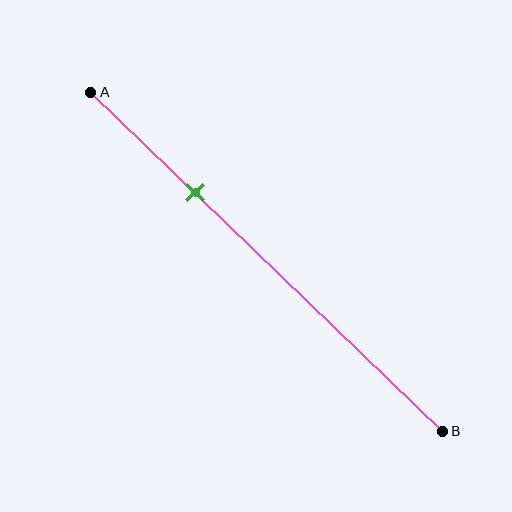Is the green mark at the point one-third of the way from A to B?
No, the mark is at about 30% from A, not at the 33% one-third point.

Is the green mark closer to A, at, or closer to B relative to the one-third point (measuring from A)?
The green mark is closer to point A than the one-third point of segment AB.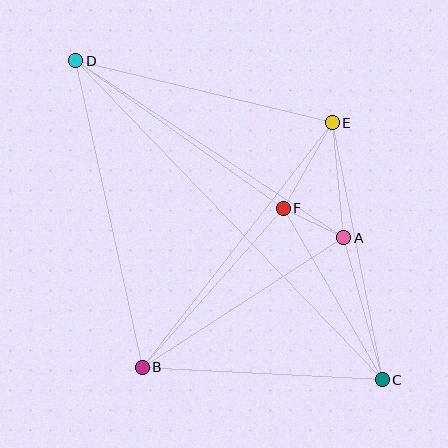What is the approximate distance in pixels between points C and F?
The distance between C and F is approximately 198 pixels.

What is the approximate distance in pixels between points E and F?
The distance between E and F is approximately 99 pixels.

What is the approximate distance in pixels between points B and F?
The distance between B and F is approximately 213 pixels.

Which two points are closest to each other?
Points A and F are closest to each other.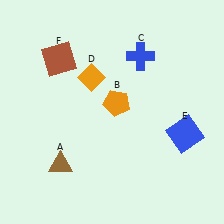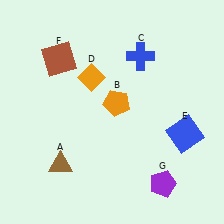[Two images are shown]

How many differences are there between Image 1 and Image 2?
There is 1 difference between the two images.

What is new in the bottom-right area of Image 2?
A purple pentagon (G) was added in the bottom-right area of Image 2.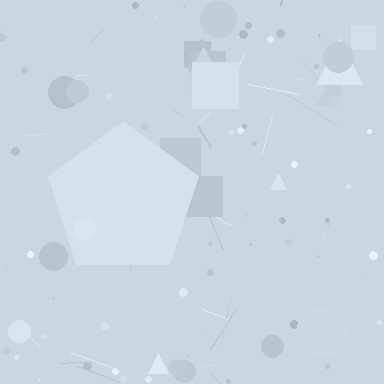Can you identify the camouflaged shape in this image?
The camouflaged shape is a pentagon.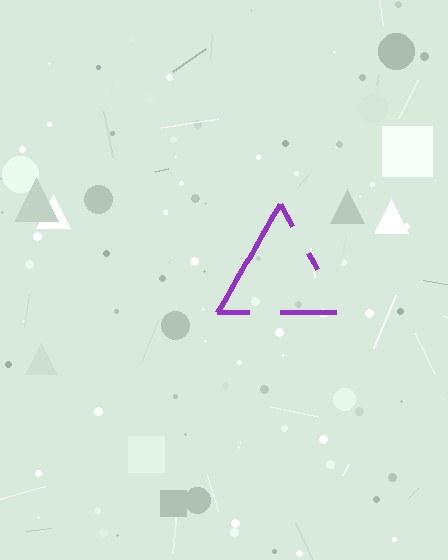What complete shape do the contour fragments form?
The contour fragments form a triangle.